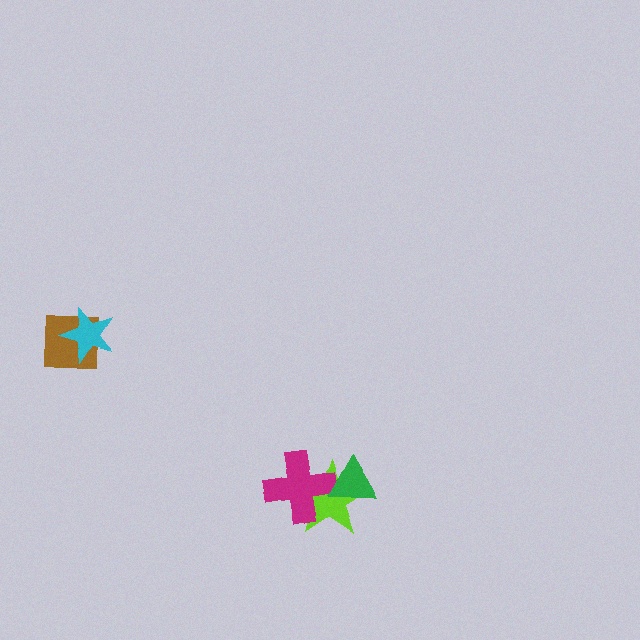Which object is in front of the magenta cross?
The green triangle is in front of the magenta cross.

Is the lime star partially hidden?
Yes, it is partially covered by another shape.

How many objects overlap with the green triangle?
2 objects overlap with the green triangle.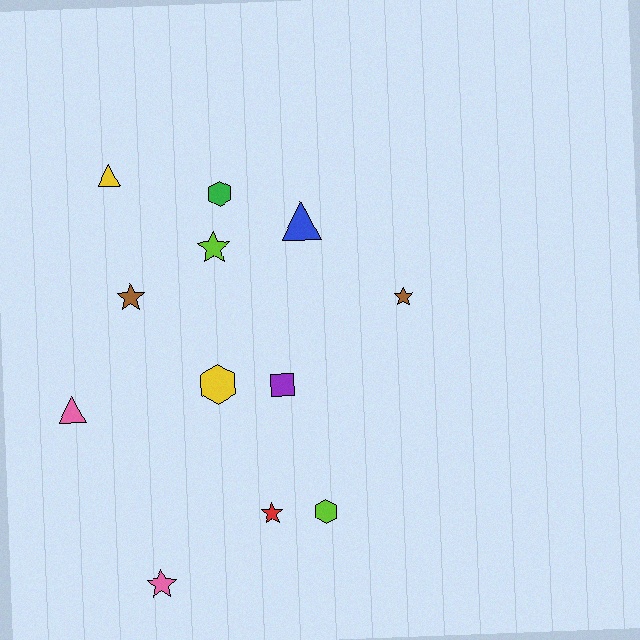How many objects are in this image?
There are 12 objects.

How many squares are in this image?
There is 1 square.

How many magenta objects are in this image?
There are no magenta objects.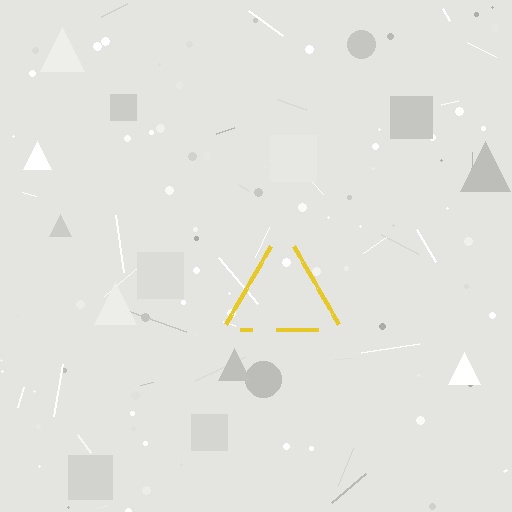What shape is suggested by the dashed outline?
The dashed outline suggests a triangle.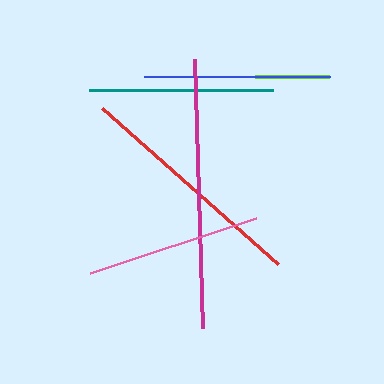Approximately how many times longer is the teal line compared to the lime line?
The teal line is approximately 2.5 times the length of the lime line.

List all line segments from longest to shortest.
From longest to shortest: magenta, red, blue, teal, pink, lime.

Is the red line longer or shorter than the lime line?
The red line is longer than the lime line.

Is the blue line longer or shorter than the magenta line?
The magenta line is longer than the blue line.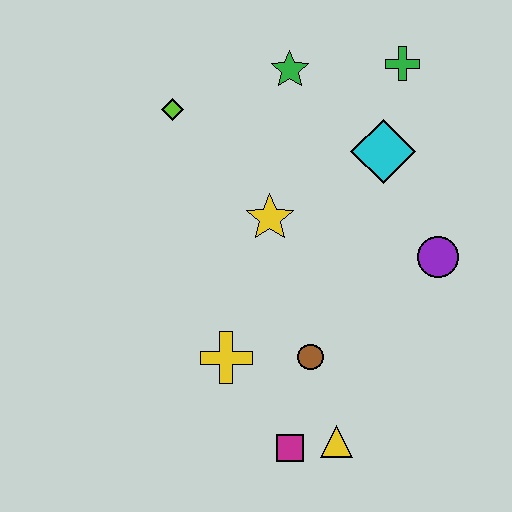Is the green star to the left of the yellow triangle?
Yes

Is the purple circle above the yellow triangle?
Yes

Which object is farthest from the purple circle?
The lime diamond is farthest from the purple circle.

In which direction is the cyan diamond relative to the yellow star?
The cyan diamond is to the right of the yellow star.